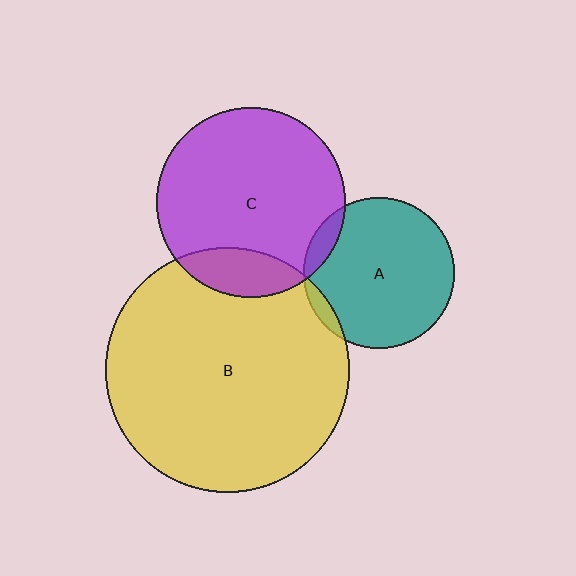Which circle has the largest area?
Circle B (yellow).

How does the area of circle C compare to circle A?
Approximately 1.6 times.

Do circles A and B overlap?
Yes.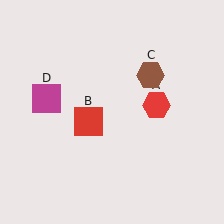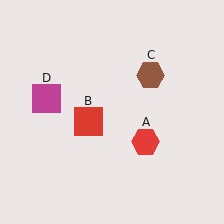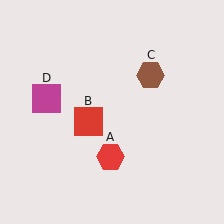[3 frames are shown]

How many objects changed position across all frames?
1 object changed position: red hexagon (object A).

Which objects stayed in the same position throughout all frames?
Red square (object B) and brown hexagon (object C) and magenta square (object D) remained stationary.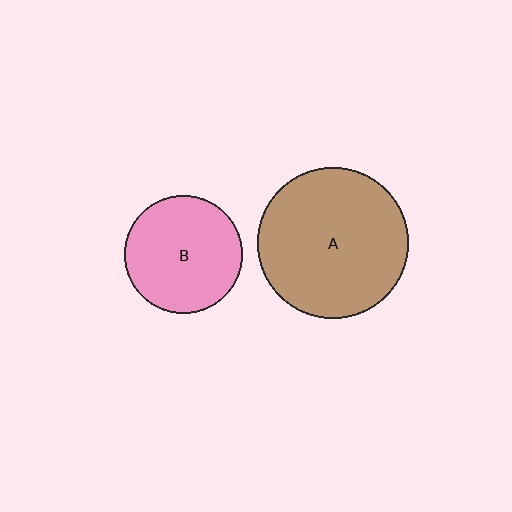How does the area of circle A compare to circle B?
Approximately 1.6 times.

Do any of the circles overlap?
No, none of the circles overlap.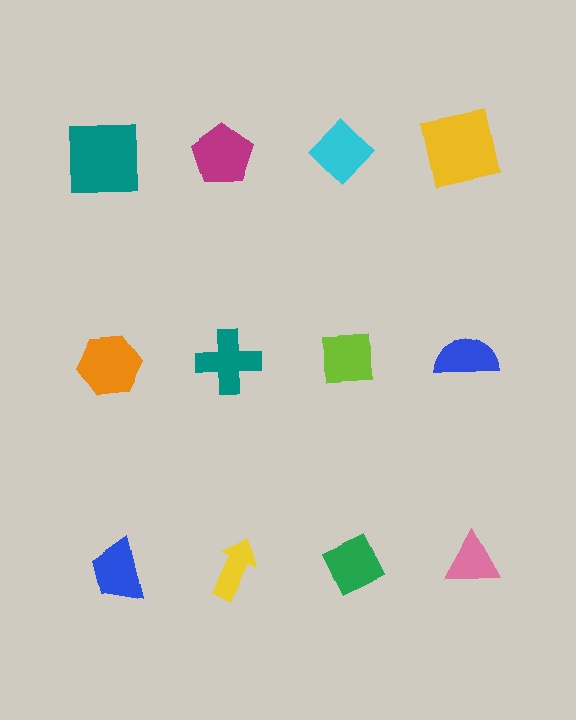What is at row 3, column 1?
A blue trapezoid.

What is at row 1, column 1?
A teal square.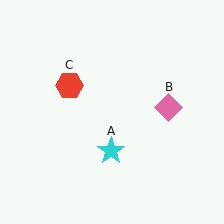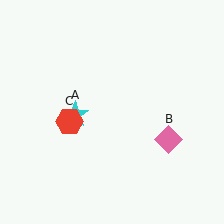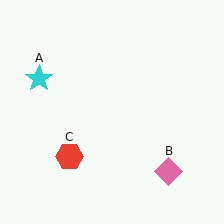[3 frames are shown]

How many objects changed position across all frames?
3 objects changed position: cyan star (object A), pink diamond (object B), red hexagon (object C).